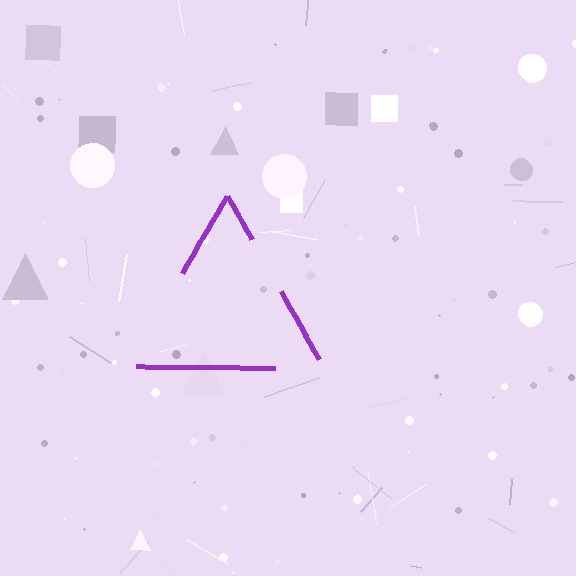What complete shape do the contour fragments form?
The contour fragments form a triangle.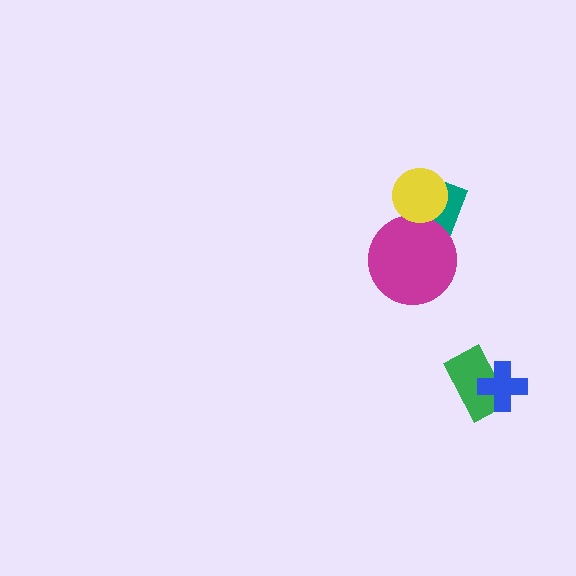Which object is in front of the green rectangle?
The blue cross is in front of the green rectangle.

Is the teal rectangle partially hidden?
Yes, it is partially covered by another shape.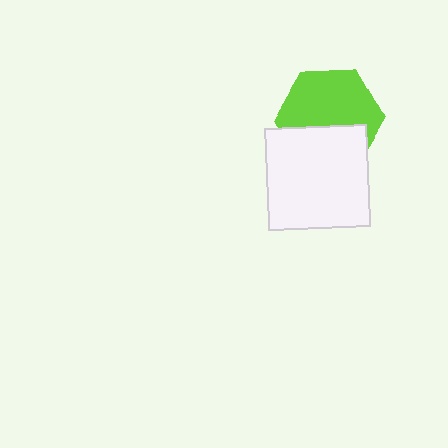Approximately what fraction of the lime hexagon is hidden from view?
Roughly 40% of the lime hexagon is hidden behind the white square.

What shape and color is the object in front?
The object in front is a white square.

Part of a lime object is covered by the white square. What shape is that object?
It is a hexagon.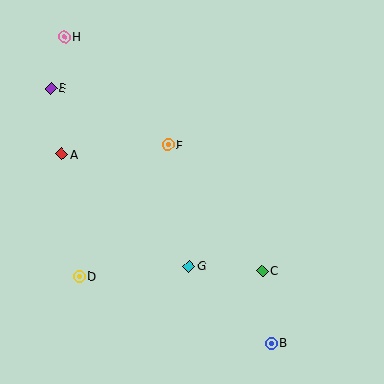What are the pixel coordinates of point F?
Point F is at (168, 145).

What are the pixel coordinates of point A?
Point A is at (62, 154).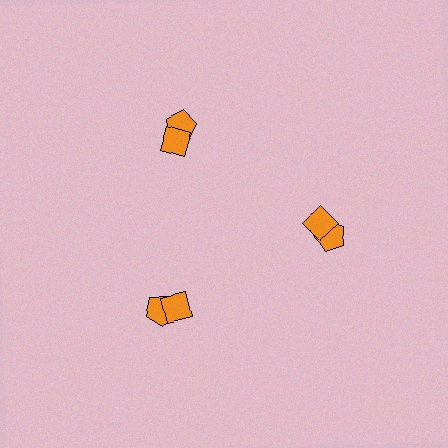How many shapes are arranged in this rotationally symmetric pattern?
There are 6 shapes, arranged in 3 groups of 2.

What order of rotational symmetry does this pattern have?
This pattern has 3-fold rotational symmetry.